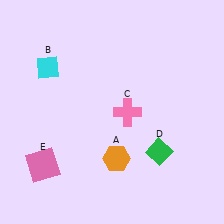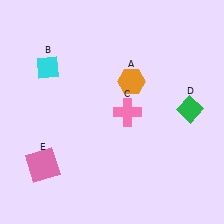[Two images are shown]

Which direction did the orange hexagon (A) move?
The orange hexagon (A) moved up.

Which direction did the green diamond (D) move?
The green diamond (D) moved up.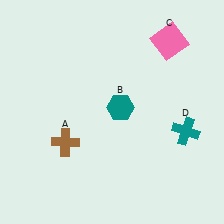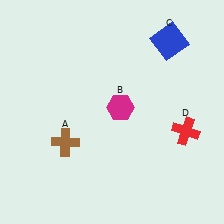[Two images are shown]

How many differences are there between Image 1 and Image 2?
There are 3 differences between the two images.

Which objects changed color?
B changed from teal to magenta. C changed from pink to blue. D changed from teal to red.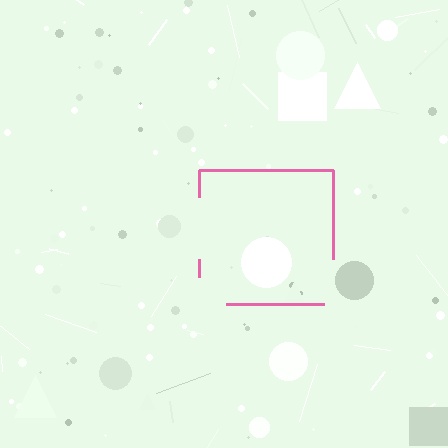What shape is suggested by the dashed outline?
The dashed outline suggests a square.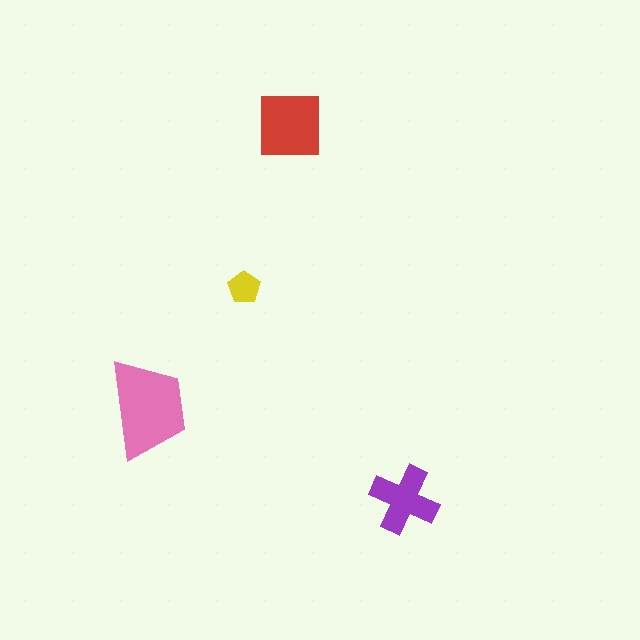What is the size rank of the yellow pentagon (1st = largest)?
4th.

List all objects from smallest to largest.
The yellow pentagon, the purple cross, the red square, the pink trapezoid.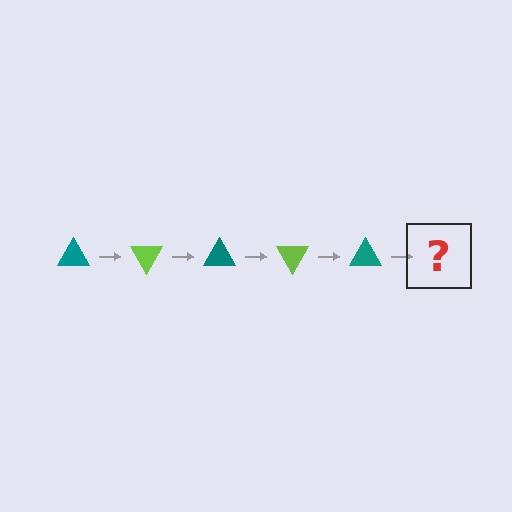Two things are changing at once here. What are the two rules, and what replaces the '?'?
The two rules are that it rotates 60 degrees each step and the color cycles through teal and lime. The '?' should be a lime triangle, rotated 300 degrees from the start.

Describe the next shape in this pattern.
It should be a lime triangle, rotated 300 degrees from the start.